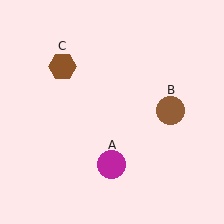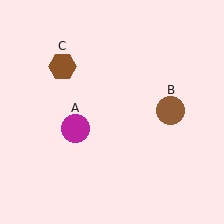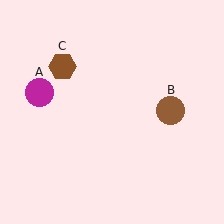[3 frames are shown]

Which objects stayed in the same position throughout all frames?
Brown circle (object B) and brown hexagon (object C) remained stationary.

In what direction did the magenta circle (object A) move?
The magenta circle (object A) moved up and to the left.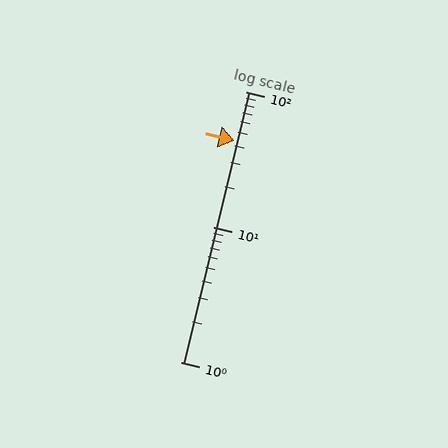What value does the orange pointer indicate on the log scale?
The pointer indicates approximately 43.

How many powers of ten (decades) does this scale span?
The scale spans 2 decades, from 1 to 100.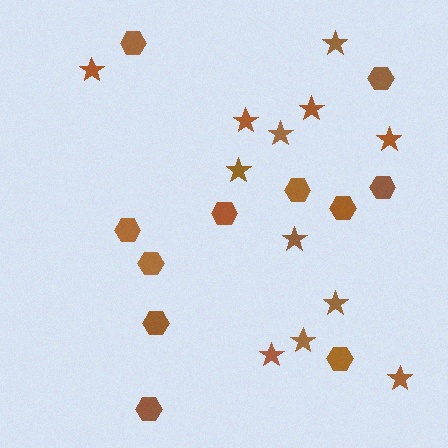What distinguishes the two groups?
There are 2 groups: one group of hexagons (11) and one group of stars (12).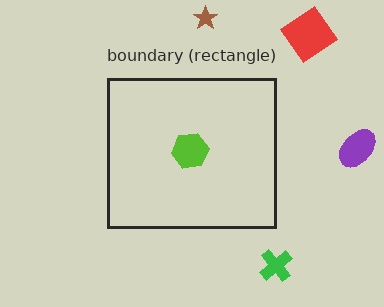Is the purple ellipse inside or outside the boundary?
Outside.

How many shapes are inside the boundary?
1 inside, 4 outside.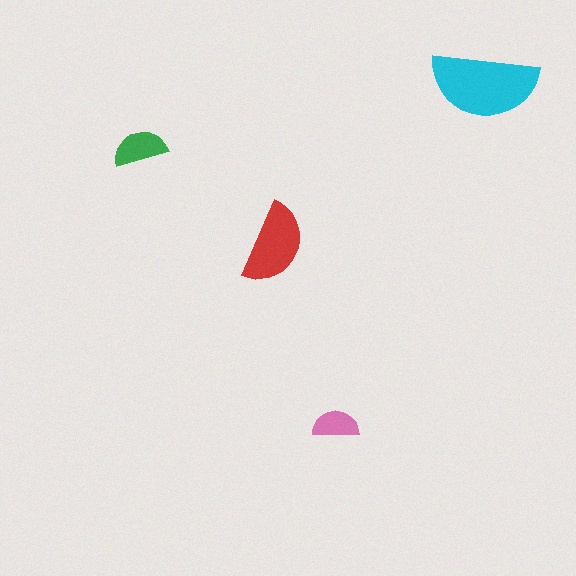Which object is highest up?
The cyan semicircle is topmost.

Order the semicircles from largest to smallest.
the cyan one, the red one, the green one, the pink one.